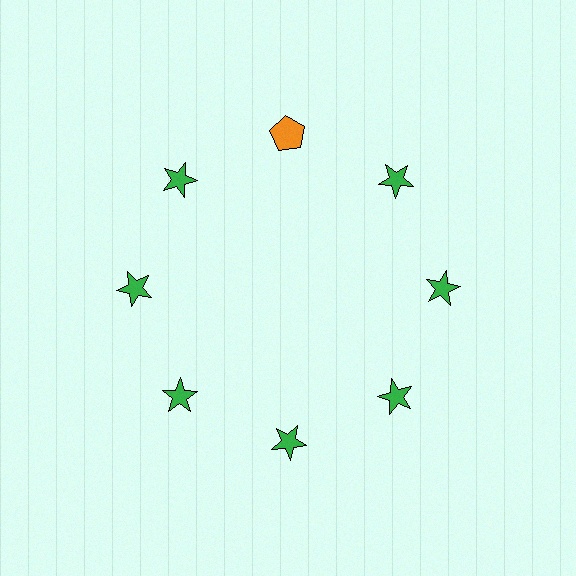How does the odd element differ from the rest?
It differs in both color (orange instead of green) and shape (pentagon instead of star).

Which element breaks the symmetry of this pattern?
The orange pentagon at roughly the 12 o'clock position breaks the symmetry. All other shapes are green stars.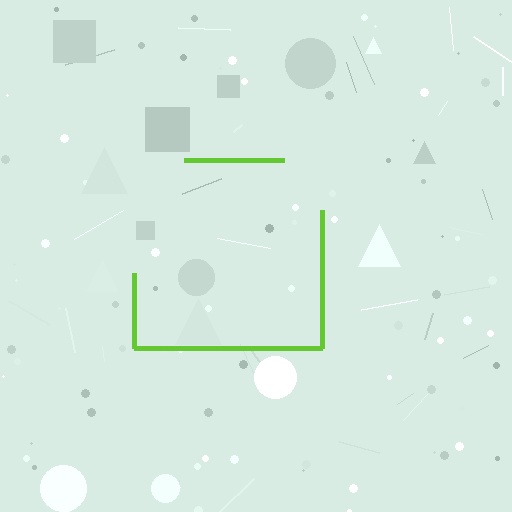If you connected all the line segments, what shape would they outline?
They would outline a square.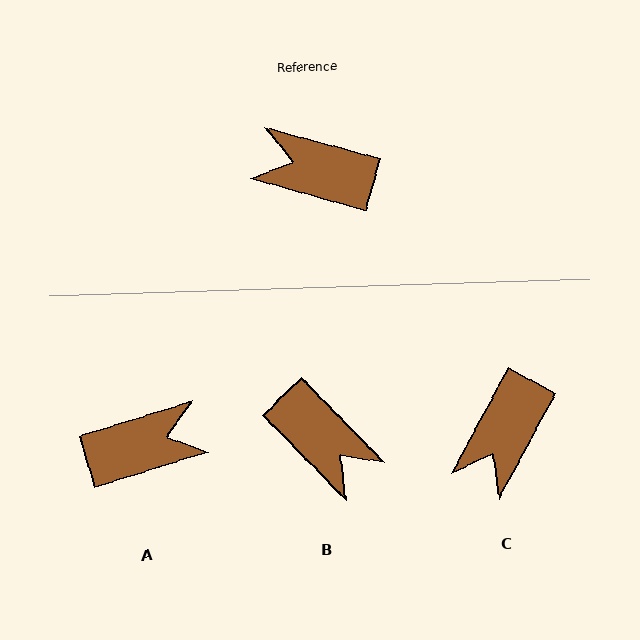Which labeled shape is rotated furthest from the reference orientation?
B, about 150 degrees away.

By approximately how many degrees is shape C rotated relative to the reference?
Approximately 77 degrees counter-clockwise.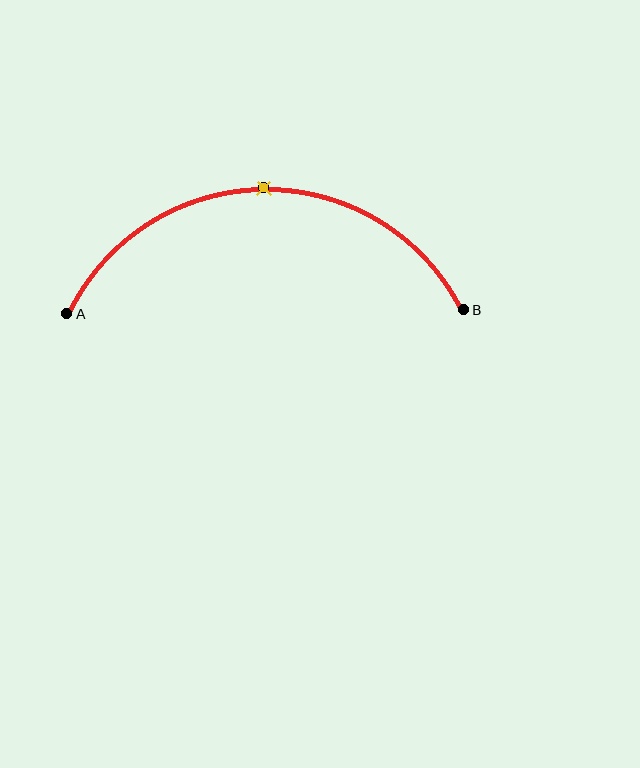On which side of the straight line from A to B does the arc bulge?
The arc bulges above the straight line connecting A and B.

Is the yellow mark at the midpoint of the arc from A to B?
Yes. The yellow mark lies on the arc at equal arc-length from both A and B — it is the arc midpoint.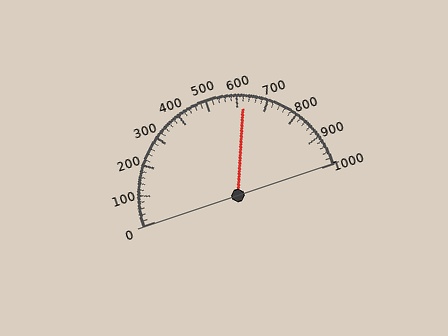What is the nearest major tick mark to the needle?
The nearest major tick mark is 600.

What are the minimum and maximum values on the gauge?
The gauge ranges from 0 to 1000.